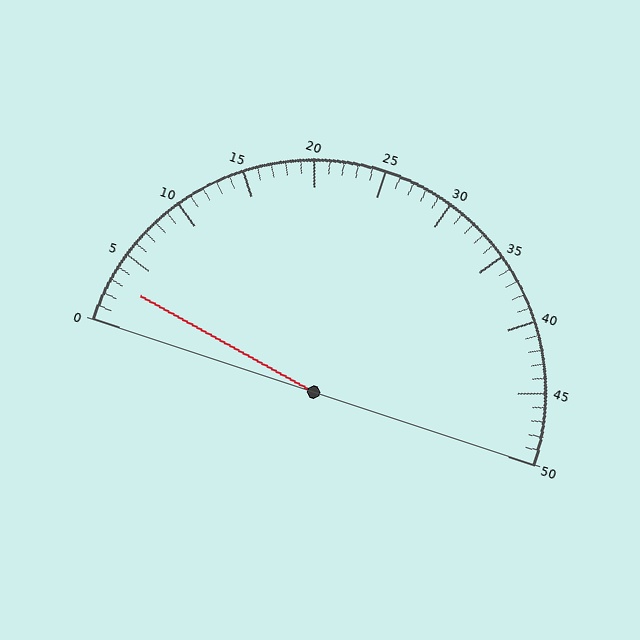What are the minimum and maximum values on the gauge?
The gauge ranges from 0 to 50.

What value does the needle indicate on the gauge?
The needle indicates approximately 3.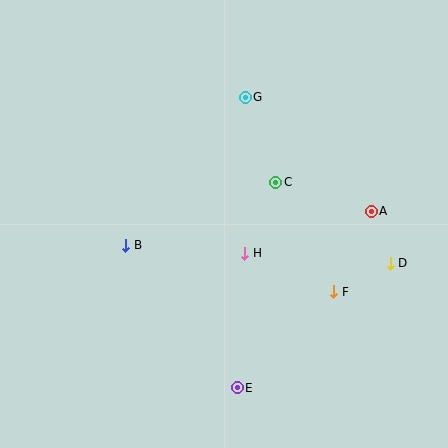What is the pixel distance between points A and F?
The distance between A and F is 89 pixels.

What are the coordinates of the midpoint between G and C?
The midpoint between G and C is at (260, 140).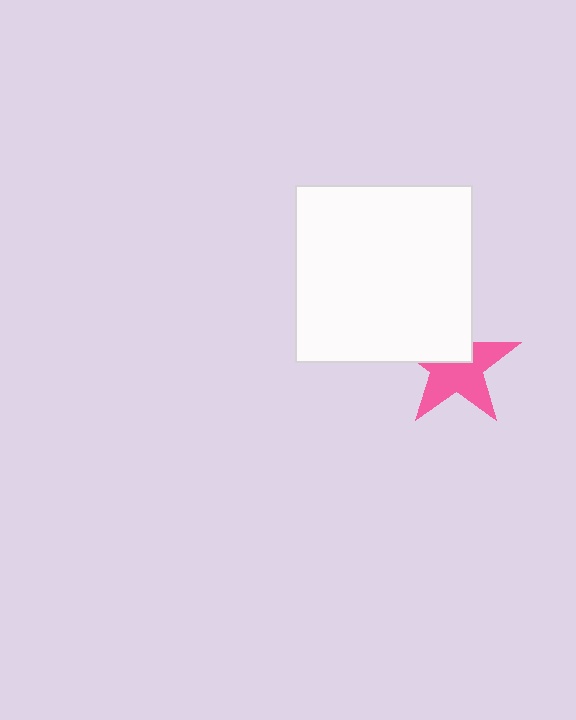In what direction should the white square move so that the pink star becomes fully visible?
The white square should move toward the upper-left. That is the shortest direction to clear the overlap and leave the pink star fully visible.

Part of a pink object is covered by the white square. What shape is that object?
It is a star.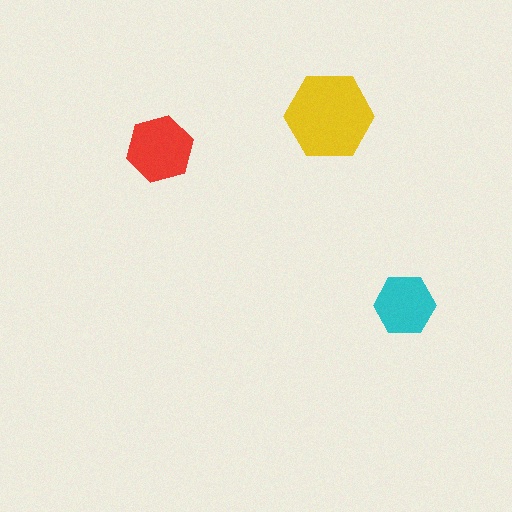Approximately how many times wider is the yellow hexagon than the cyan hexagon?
About 1.5 times wider.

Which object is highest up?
The yellow hexagon is topmost.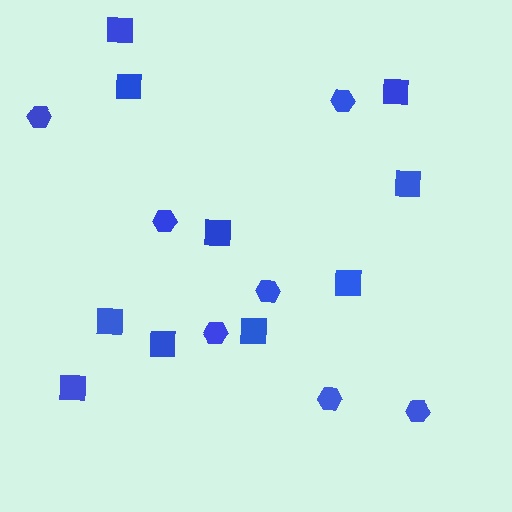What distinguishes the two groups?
There are 2 groups: one group of squares (10) and one group of hexagons (7).